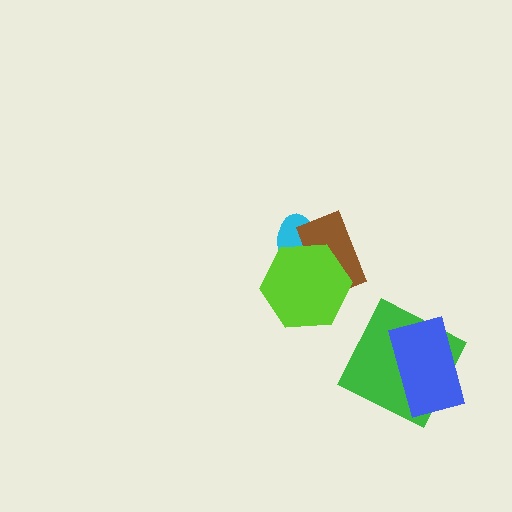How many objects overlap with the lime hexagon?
2 objects overlap with the lime hexagon.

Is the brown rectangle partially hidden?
Yes, it is partially covered by another shape.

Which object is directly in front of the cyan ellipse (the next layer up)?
The brown rectangle is directly in front of the cyan ellipse.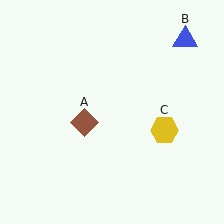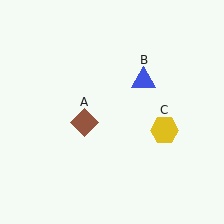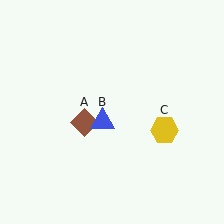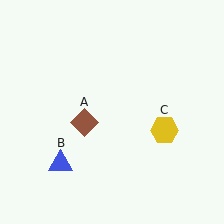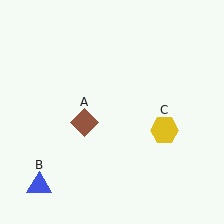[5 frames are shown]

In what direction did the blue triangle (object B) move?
The blue triangle (object B) moved down and to the left.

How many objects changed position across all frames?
1 object changed position: blue triangle (object B).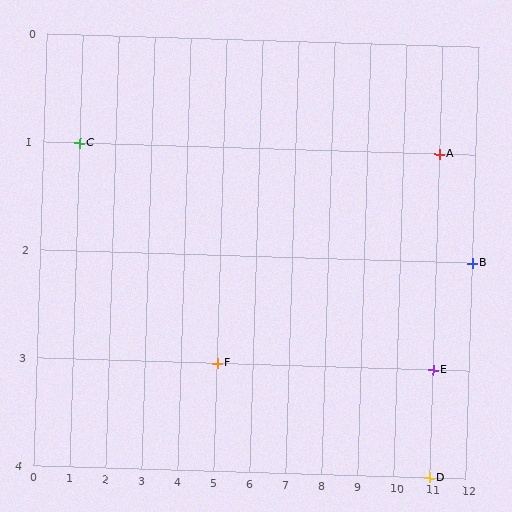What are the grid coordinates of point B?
Point B is at grid coordinates (12, 2).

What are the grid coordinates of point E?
Point E is at grid coordinates (11, 3).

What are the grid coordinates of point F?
Point F is at grid coordinates (5, 3).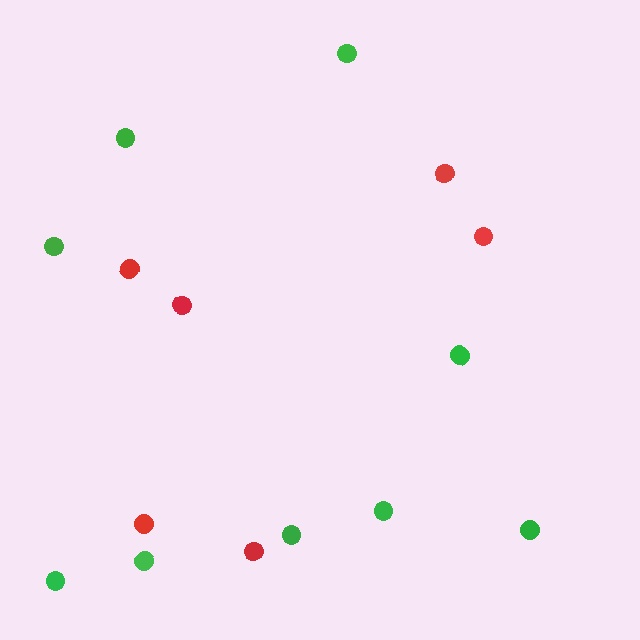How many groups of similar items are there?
There are 2 groups: one group of red circles (6) and one group of green circles (9).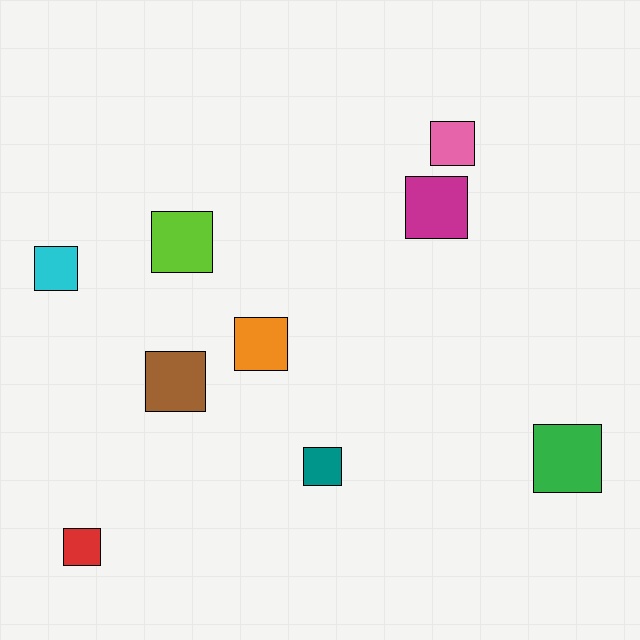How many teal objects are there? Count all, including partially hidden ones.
There is 1 teal object.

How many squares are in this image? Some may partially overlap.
There are 9 squares.